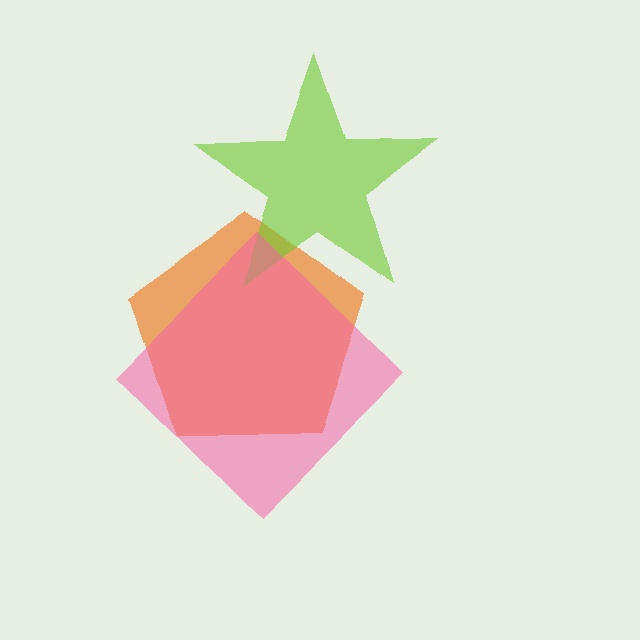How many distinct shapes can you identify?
There are 3 distinct shapes: an orange pentagon, a lime star, a pink diamond.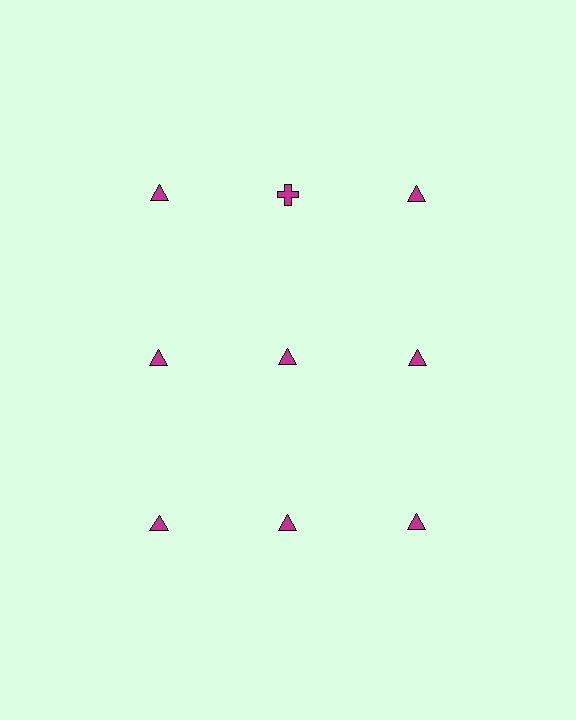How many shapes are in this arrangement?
There are 9 shapes arranged in a grid pattern.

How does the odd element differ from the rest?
It has a different shape: cross instead of triangle.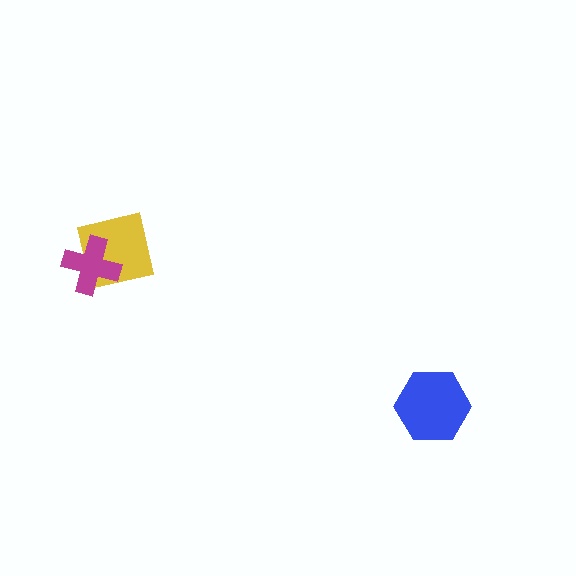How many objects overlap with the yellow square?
1 object overlaps with the yellow square.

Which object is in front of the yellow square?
The magenta cross is in front of the yellow square.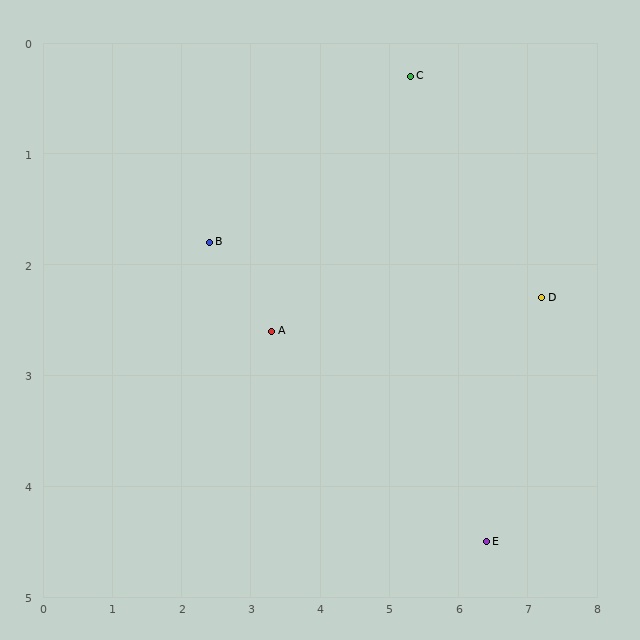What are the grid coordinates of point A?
Point A is at approximately (3.3, 2.6).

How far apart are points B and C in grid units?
Points B and C are about 3.3 grid units apart.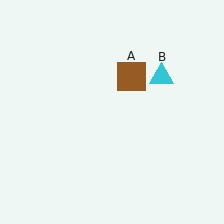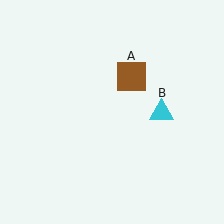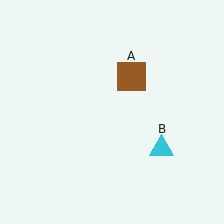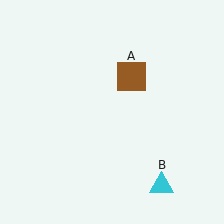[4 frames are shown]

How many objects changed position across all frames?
1 object changed position: cyan triangle (object B).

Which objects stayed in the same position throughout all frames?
Brown square (object A) remained stationary.